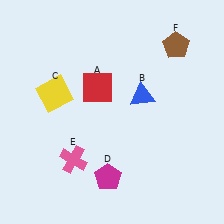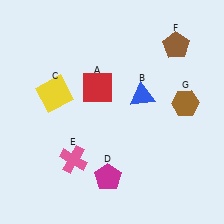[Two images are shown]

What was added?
A brown hexagon (G) was added in Image 2.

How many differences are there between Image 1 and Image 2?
There is 1 difference between the two images.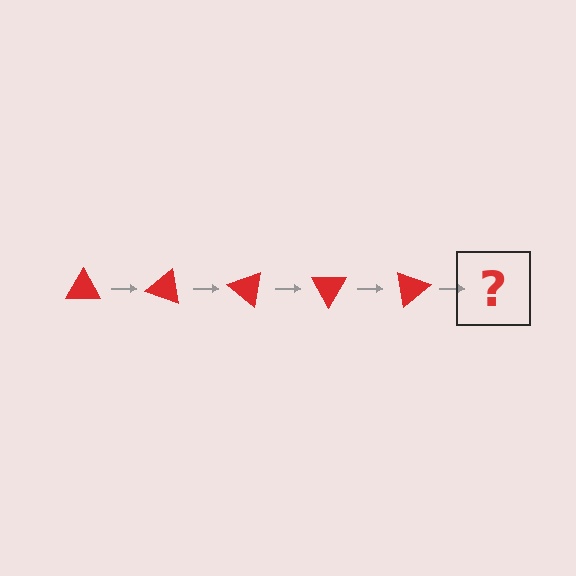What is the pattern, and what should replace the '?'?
The pattern is that the triangle rotates 20 degrees each step. The '?' should be a red triangle rotated 100 degrees.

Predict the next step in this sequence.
The next step is a red triangle rotated 100 degrees.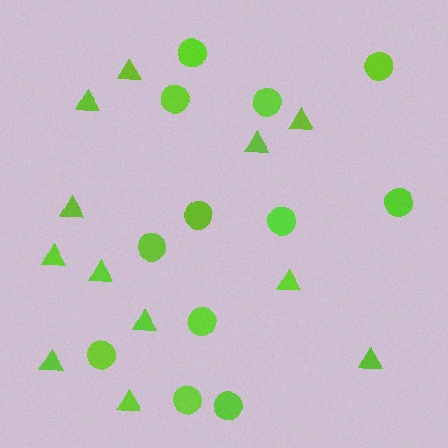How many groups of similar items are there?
There are 2 groups: one group of circles (12) and one group of triangles (12).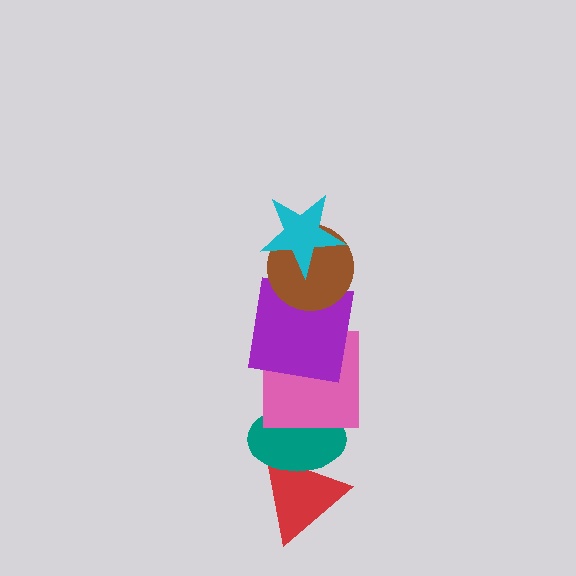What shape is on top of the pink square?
The purple square is on top of the pink square.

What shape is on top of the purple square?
The brown circle is on top of the purple square.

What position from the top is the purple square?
The purple square is 3rd from the top.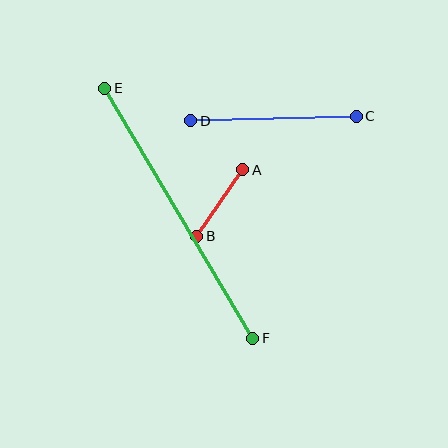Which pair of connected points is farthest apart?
Points E and F are farthest apart.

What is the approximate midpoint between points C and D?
The midpoint is at approximately (274, 119) pixels.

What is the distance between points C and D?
The distance is approximately 166 pixels.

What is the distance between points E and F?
The distance is approximately 290 pixels.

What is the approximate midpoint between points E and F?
The midpoint is at approximately (179, 213) pixels.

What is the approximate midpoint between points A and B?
The midpoint is at approximately (220, 203) pixels.